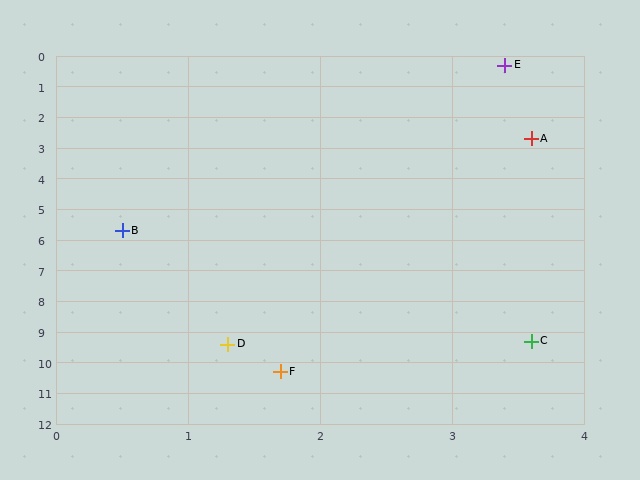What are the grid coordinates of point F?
Point F is at approximately (1.7, 10.3).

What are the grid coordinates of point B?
Point B is at approximately (0.5, 5.7).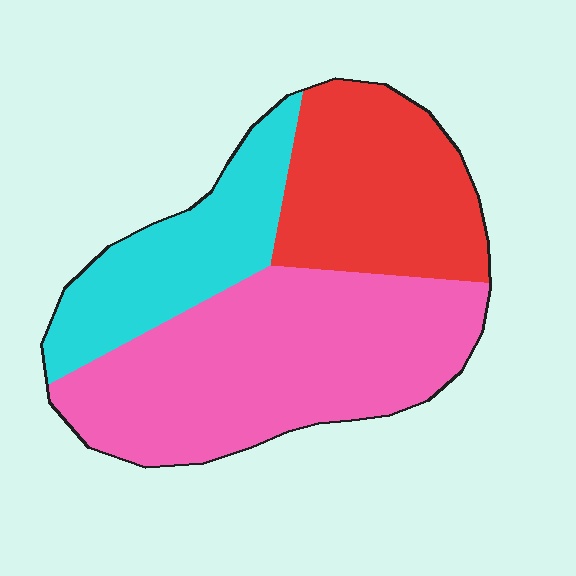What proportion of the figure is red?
Red covers 29% of the figure.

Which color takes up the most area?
Pink, at roughly 50%.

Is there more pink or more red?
Pink.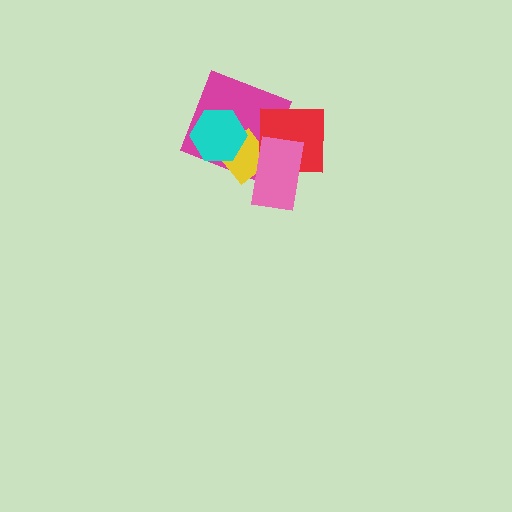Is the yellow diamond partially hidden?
Yes, it is partially covered by another shape.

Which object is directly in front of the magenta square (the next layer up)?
The yellow diamond is directly in front of the magenta square.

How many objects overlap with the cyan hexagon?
2 objects overlap with the cyan hexagon.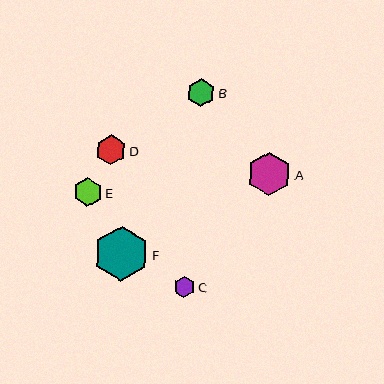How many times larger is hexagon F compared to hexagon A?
Hexagon F is approximately 1.3 times the size of hexagon A.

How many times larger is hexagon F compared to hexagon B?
Hexagon F is approximately 2.0 times the size of hexagon B.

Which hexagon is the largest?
Hexagon F is the largest with a size of approximately 55 pixels.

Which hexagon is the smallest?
Hexagon C is the smallest with a size of approximately 21 pixels.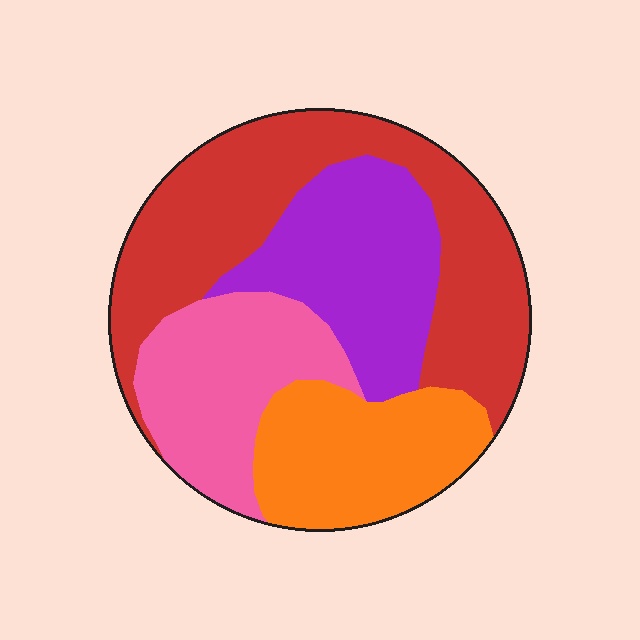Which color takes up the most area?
Red, at roughly 40%.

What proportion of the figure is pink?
Pink covers 20% of the figure.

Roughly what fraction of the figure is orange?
Orange takes up about one fifth (1/5) of the figure.